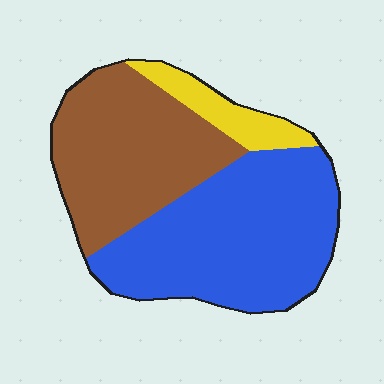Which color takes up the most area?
Blue, at roughly 50%.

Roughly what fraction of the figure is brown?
Brown covers about 40% of the figure.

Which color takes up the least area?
Yellow, at roughly 10%.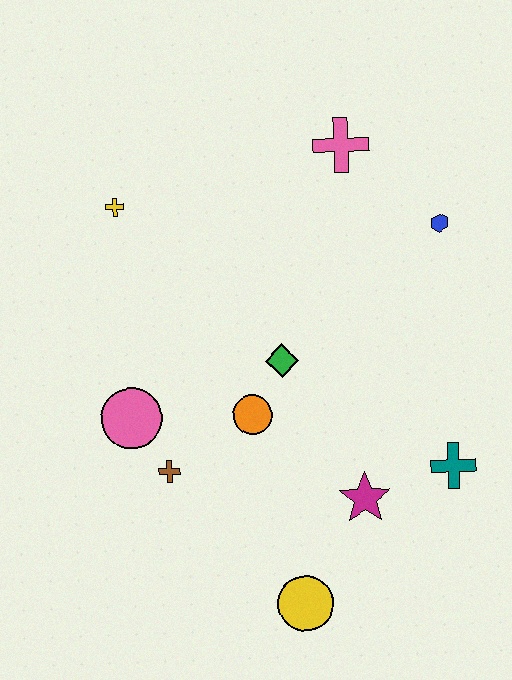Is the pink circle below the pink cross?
Yes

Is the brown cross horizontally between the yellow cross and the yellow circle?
Yes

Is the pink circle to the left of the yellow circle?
Yes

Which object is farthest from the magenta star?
The yellow cross is farthest from the magenta star.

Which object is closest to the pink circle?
The brown cross is closest to the pink circle.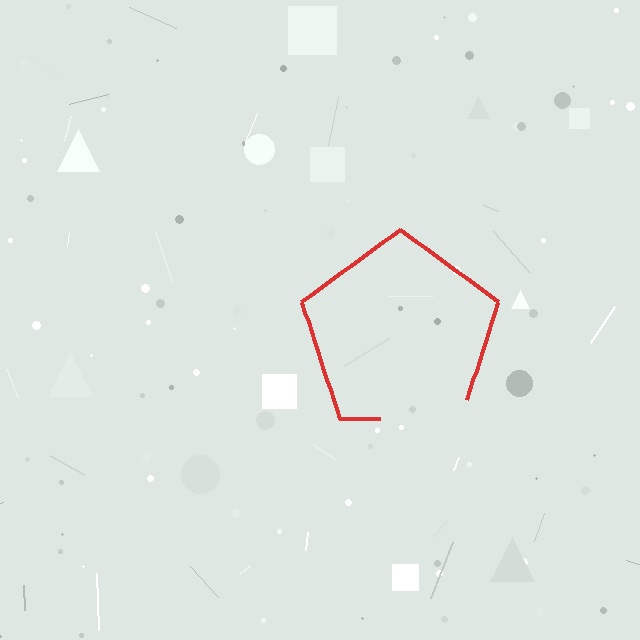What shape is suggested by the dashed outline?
The dashed outline suggests a pentagon.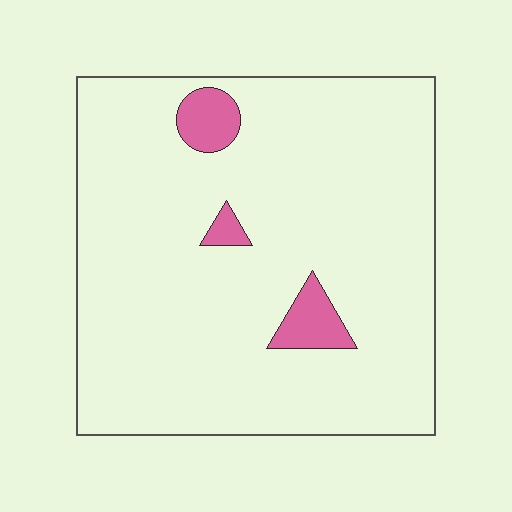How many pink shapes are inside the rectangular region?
3.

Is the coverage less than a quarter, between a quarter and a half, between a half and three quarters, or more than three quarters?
Less than a quarter.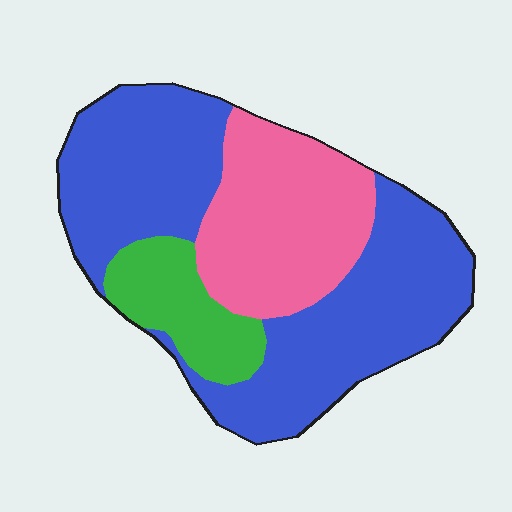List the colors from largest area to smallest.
From largest to smallest: blue, pink, green.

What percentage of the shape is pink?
Pink covers 28% of the shape.